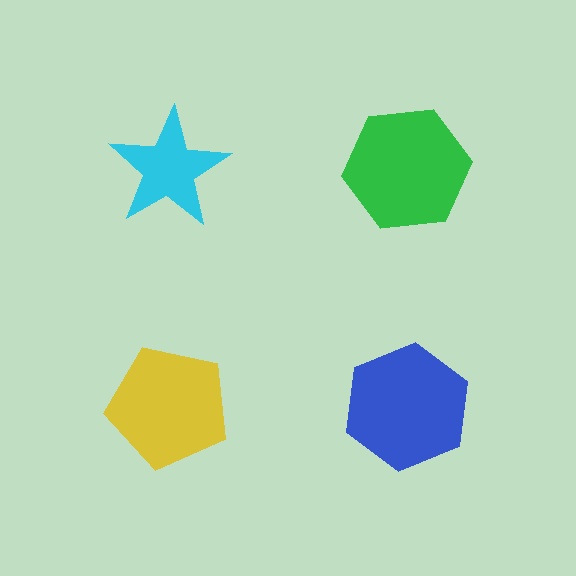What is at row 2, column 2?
A blue hexagon.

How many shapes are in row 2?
2 shapes.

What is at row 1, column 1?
A cyan star.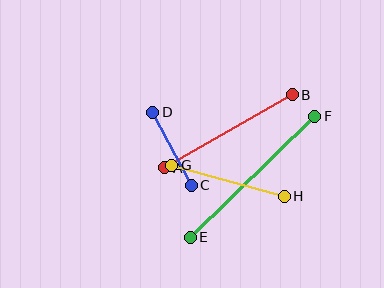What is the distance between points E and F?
The distance is approximately 174 pixels.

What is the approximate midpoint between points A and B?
The midpoint is at approximately (228, 131) pixels.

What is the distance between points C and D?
The distance is approximately 83 pixels.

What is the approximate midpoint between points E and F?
The midpoint is at approximately (252, 177) pixels.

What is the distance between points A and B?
The distance is approximately 147 pixels.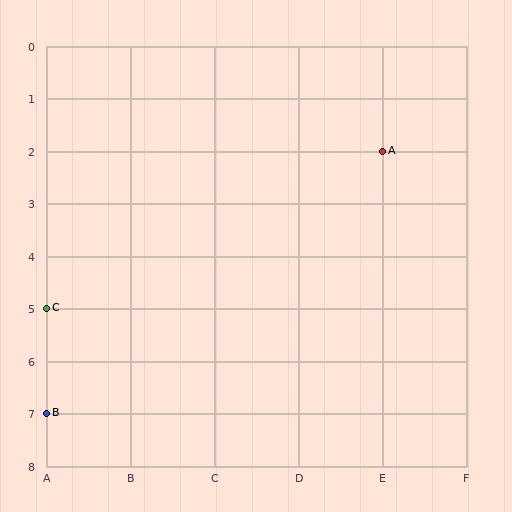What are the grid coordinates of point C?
Point C is at grid coordinates (A, 5).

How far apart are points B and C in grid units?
Points B and C are 2 rows apart.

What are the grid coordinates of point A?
Point A is at grid coordinates (E, 2).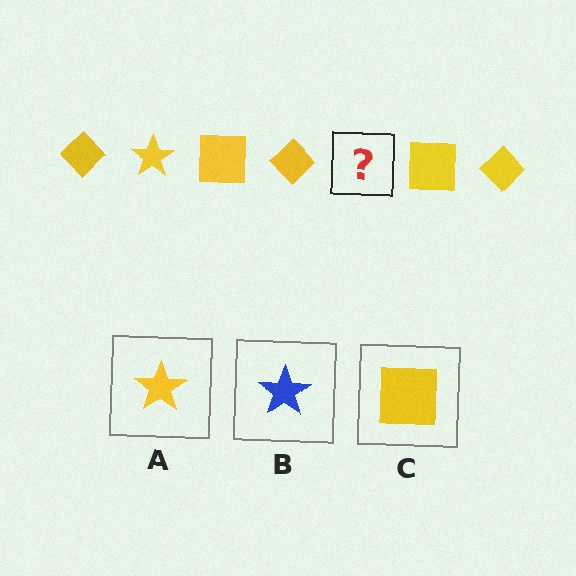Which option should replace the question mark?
Option A.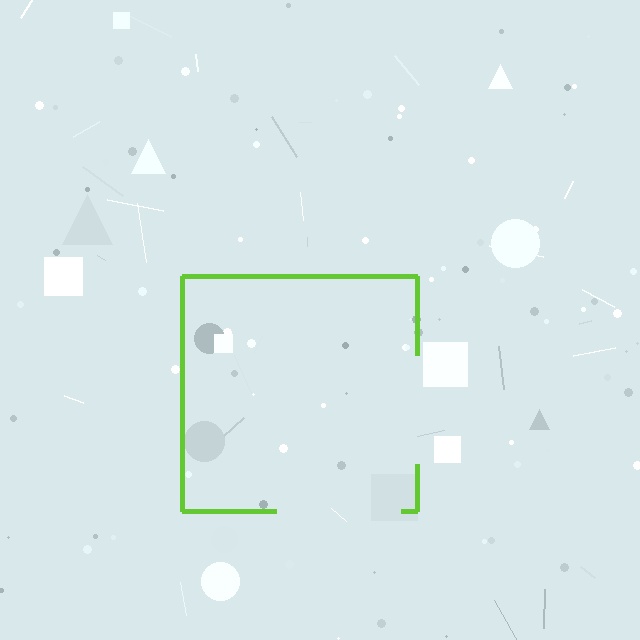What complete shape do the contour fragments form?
The contour fragments form a square.